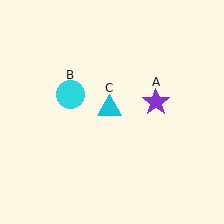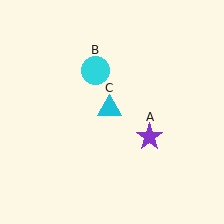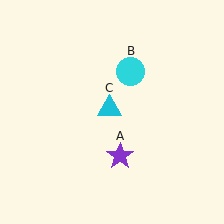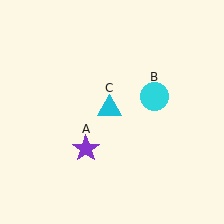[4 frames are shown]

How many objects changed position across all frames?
2 objects changed position: purple star (object A), cyan circle (object B).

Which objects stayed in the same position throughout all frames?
Cyan triangle (object C) remained stationary.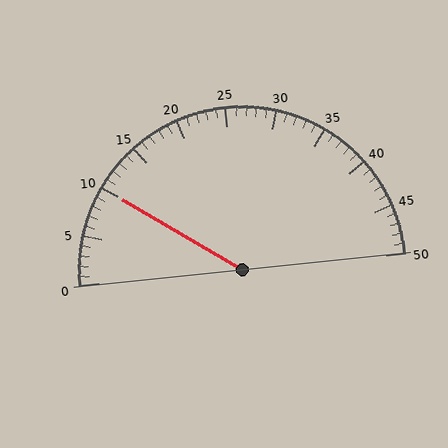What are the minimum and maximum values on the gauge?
The gauge ranges from 0 to 50.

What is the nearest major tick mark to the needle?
The nearest major tick mark is 10.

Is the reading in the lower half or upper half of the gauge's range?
The reading is in the lower half of the range (0 to 50).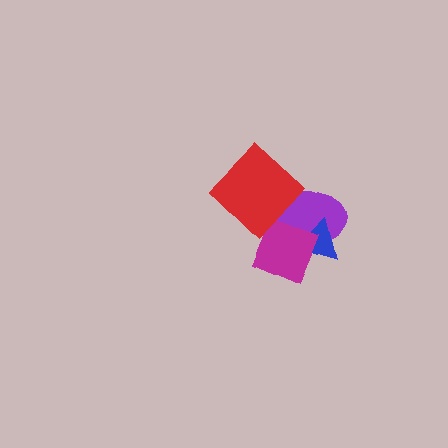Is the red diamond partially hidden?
No, no other shape covers it.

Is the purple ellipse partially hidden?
Yes, it is partially covered by another shape.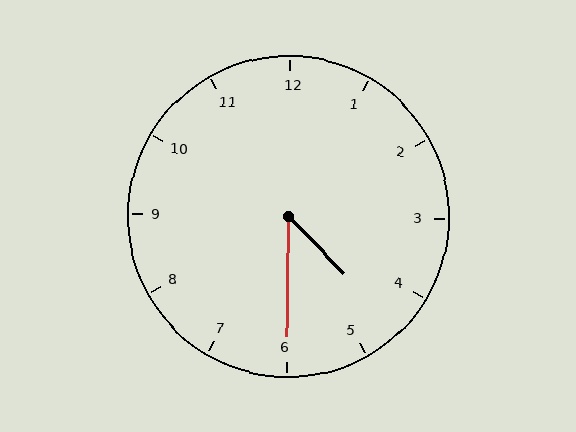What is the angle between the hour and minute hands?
Approximately 45 degrees.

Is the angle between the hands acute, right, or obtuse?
It is acute.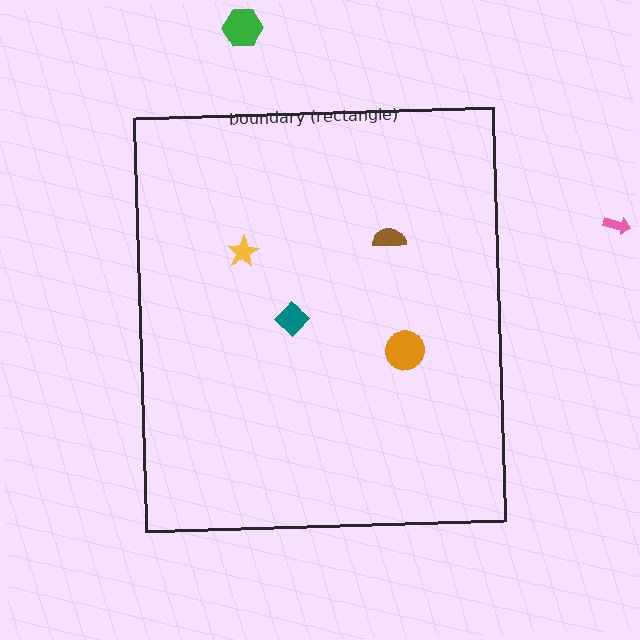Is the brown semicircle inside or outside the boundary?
Inside.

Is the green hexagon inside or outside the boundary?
Outside.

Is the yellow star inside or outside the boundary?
Inside.